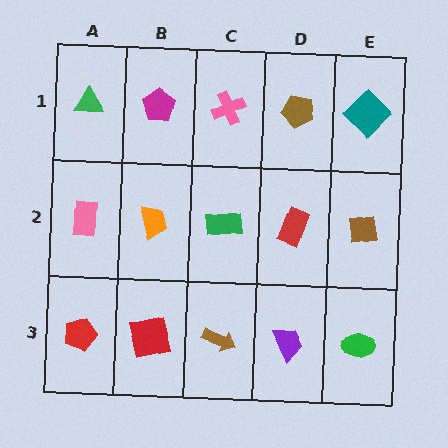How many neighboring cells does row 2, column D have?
4.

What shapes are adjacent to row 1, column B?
An orange trapezoid (row 2, column B), a green triangle (row 1, column A), a pink cross (row 1, column C).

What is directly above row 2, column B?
A magenta pentagon.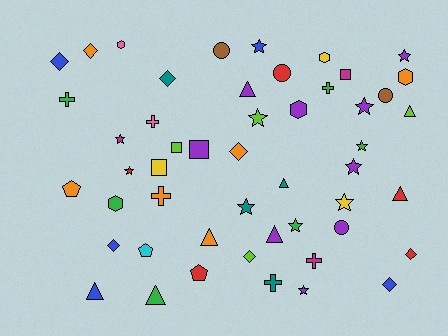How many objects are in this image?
There are 50 objects.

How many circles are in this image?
There are 4 circles.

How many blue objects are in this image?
There are 5 blue objects.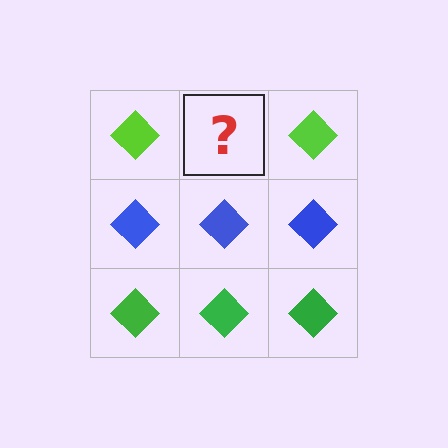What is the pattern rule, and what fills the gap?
The rule is that each row has a consistent color. The gap should be filled with a lime diamond.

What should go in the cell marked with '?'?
The missing cell should contain a lime diamond.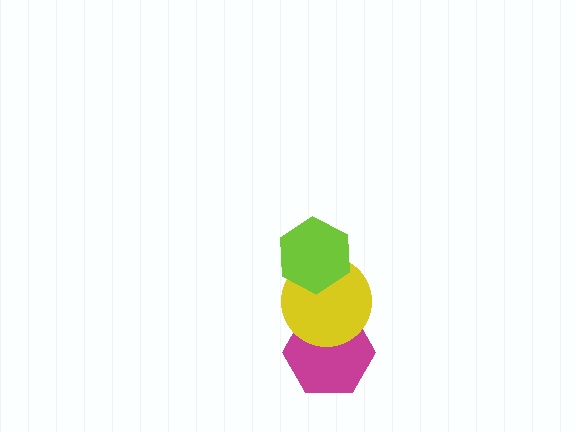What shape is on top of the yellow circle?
The lime hexagon is on top of the yellow circle.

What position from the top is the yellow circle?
The yellow circle is 2nd from the top.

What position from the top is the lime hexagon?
The lime hexagon is 1st from the top.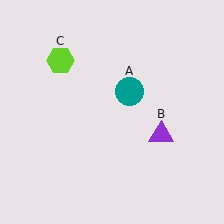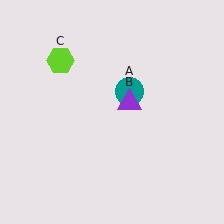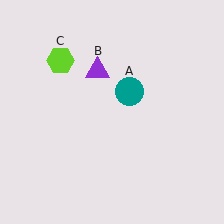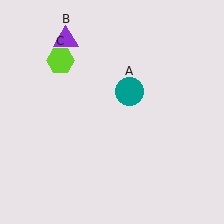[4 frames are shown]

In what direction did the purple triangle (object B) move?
The purple triangle (object B) moved up and to the left.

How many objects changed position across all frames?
1 object changed position: purple triangle (object B).